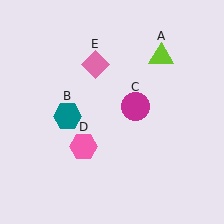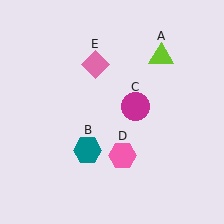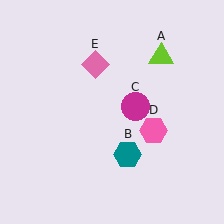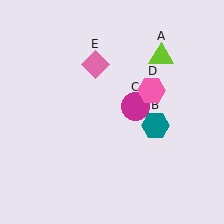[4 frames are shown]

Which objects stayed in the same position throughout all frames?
Lime triangle (object A) and magenta circle (object C) and pink diamond (object E) remained stationary.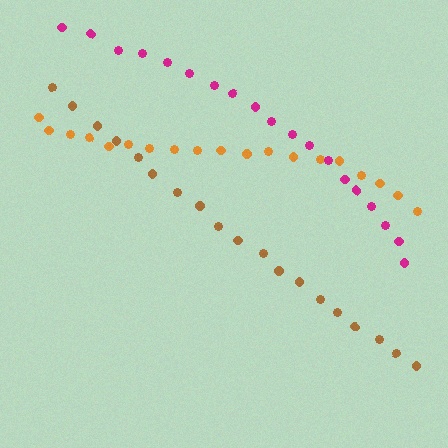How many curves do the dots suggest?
There are 3 distinct paths.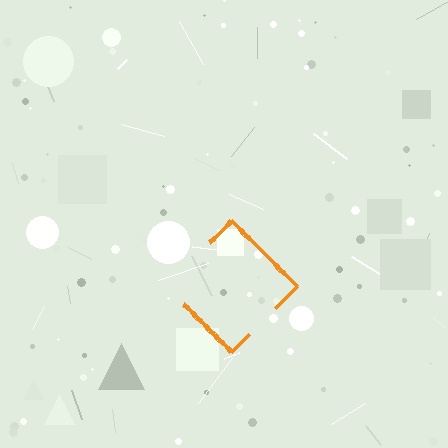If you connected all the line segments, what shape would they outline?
They would outline a diamond.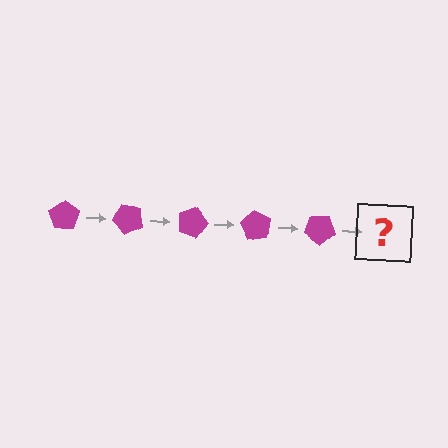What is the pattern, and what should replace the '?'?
The pattern is that the pentagon rotates 45 degrees each step. The '?' should be a magenta pentagon rotated 225 degrees.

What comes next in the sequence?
The next element should be a magenta pentagon rotated 225 degrees.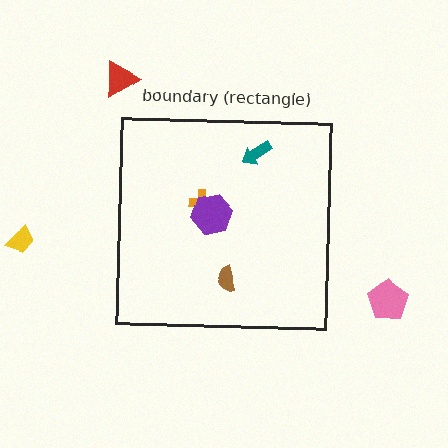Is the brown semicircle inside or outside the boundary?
Inside.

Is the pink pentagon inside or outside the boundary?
Outside.